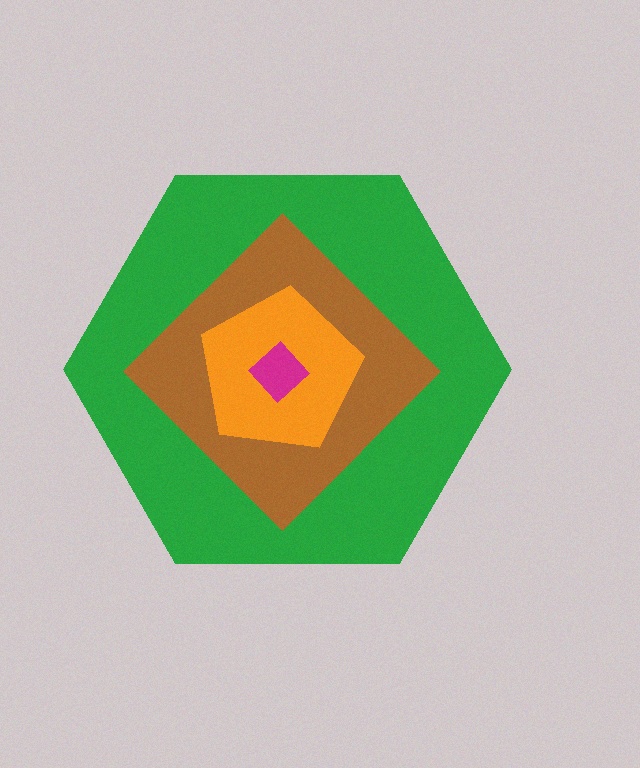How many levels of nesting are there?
4.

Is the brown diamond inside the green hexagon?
Yes.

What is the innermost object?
The magenta diamond.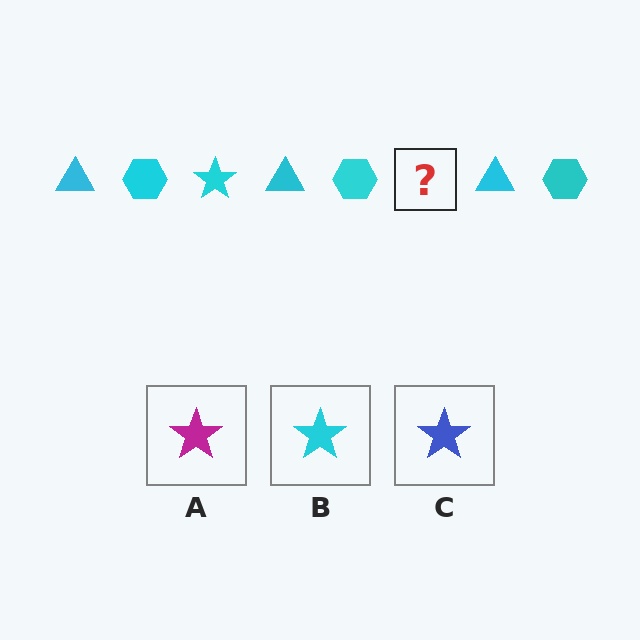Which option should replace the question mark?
Option B.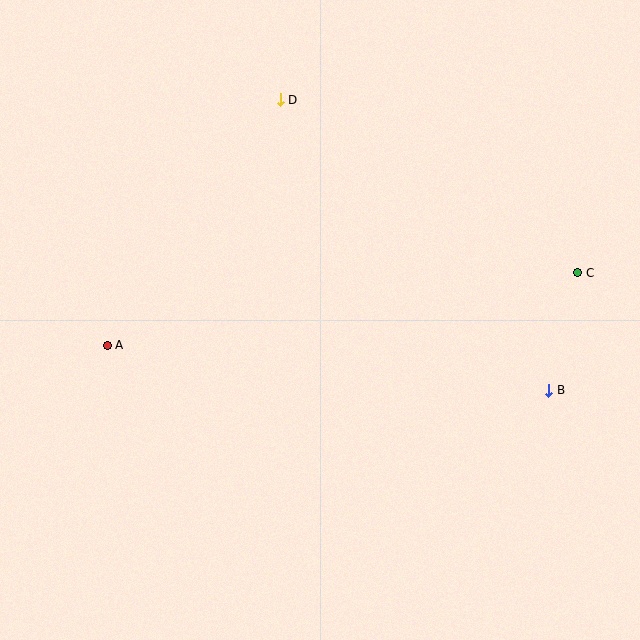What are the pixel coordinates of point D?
Point D is at (280, 100).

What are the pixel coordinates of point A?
Point A is at (107, 345).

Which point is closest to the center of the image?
Point A at (107, 345) is closest to the center.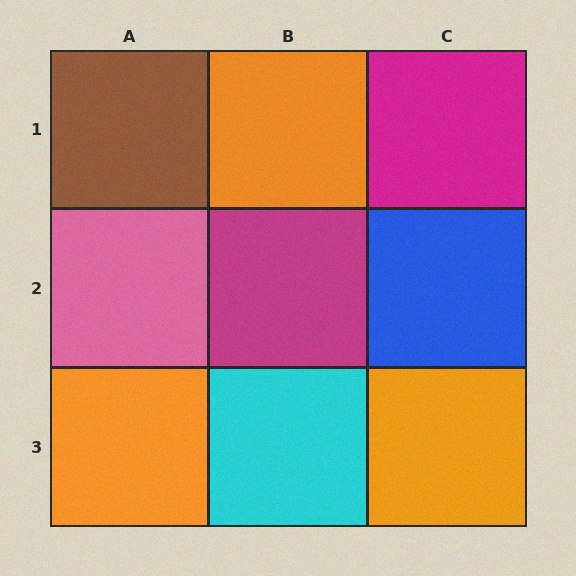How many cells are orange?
3 cells are orange.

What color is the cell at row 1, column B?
Orange.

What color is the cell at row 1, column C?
Magenta.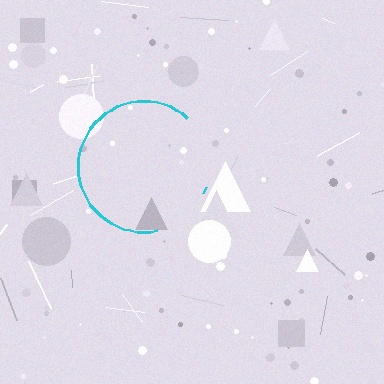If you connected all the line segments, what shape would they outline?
They would outline a circle.